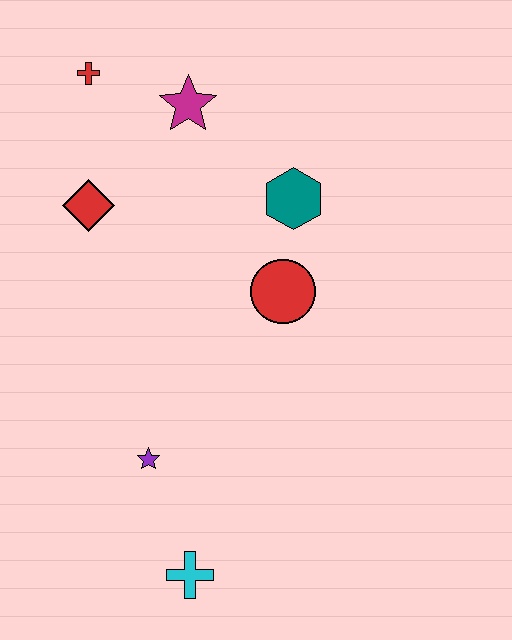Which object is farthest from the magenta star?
The cyan cross is farthest from the magenta star.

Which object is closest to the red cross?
The magenta star is closest to the red cross.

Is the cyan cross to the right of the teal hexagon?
No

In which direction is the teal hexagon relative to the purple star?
The teal hexagon is above the purple star.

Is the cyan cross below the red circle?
Yes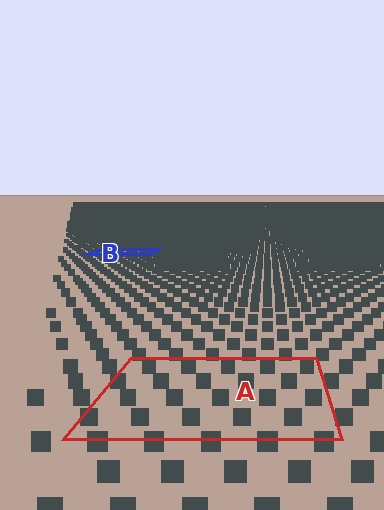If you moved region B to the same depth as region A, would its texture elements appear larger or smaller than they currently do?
They would appear larger. At a closer depth, the same texture elements are projected at a bigger on-screen size.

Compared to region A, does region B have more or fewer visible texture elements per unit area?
Region B has more texture elements per unit area — they are packed more densely because it is farther away.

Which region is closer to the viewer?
Region A is closer. The texture elements there are larger and more spread out.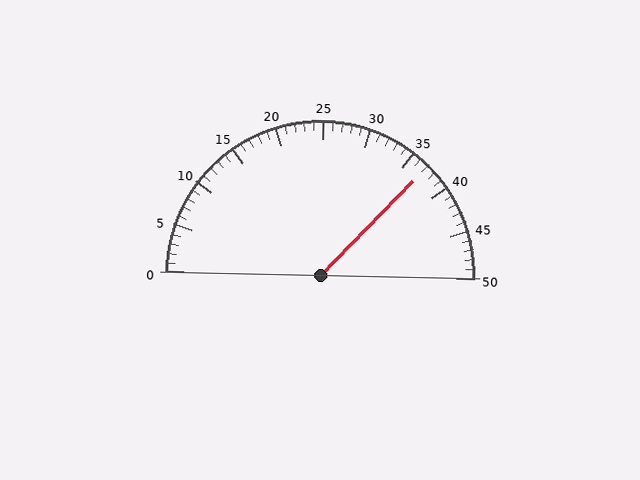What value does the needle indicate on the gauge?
The needle indicates approximately 37.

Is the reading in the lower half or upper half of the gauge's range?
The reading is in the upper half of the range (0 to 50).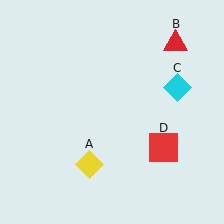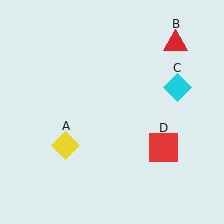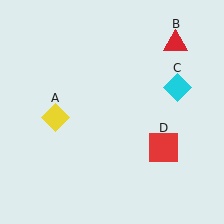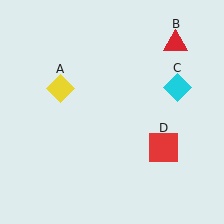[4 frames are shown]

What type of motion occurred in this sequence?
The yellow diamond (object A) rotated clockwise around the center of the scene.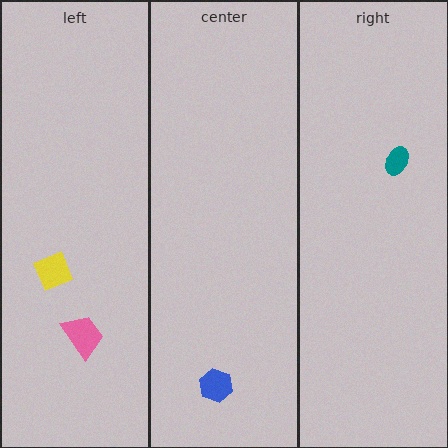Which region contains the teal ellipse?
The right region.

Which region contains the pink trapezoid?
The left region.